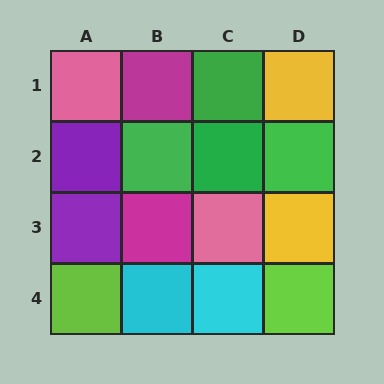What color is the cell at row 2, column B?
Green.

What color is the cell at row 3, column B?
Magenta.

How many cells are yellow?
2 cells are yellow.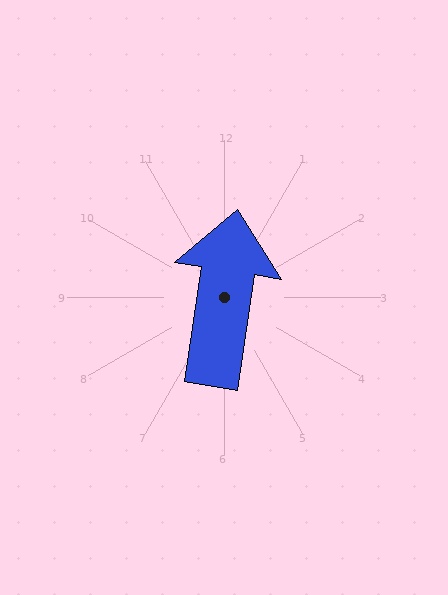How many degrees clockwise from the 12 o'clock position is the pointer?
Approximately 9 degrees.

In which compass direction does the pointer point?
North.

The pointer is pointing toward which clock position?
Roughly 12 o'clock.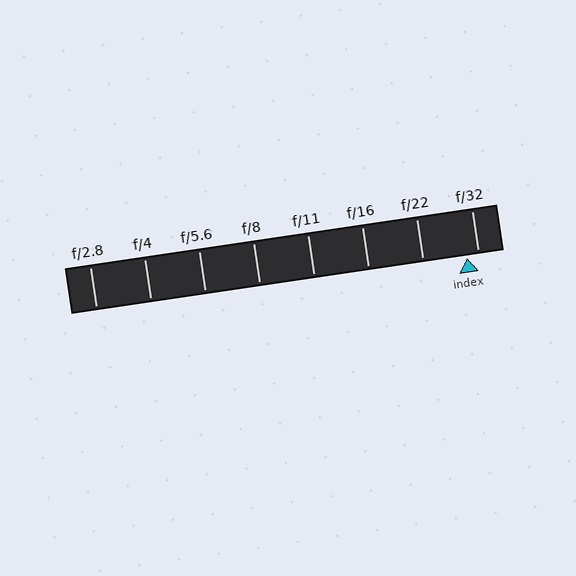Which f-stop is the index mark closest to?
The index mark is closest to f/32.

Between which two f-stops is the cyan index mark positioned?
The index mark is between f/22 and f/32.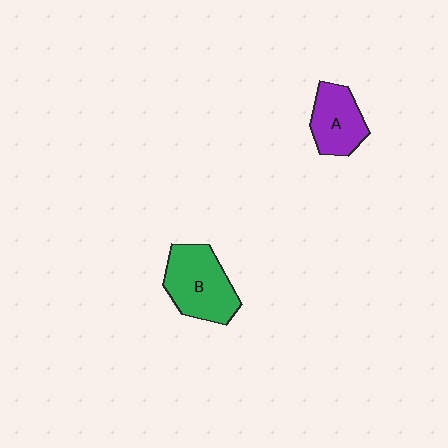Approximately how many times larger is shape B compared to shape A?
Approximately 1.4 times.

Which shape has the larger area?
Shape B (green).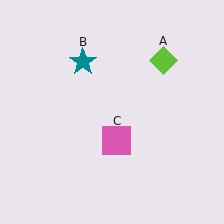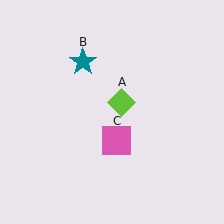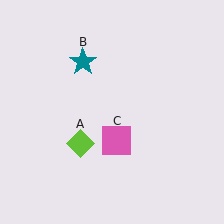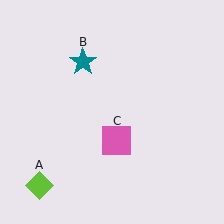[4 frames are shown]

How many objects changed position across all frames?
1 object changed position: lime diamond (object A).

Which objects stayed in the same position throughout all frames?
Teal star (object B) and pink square (object C) remained stationary.